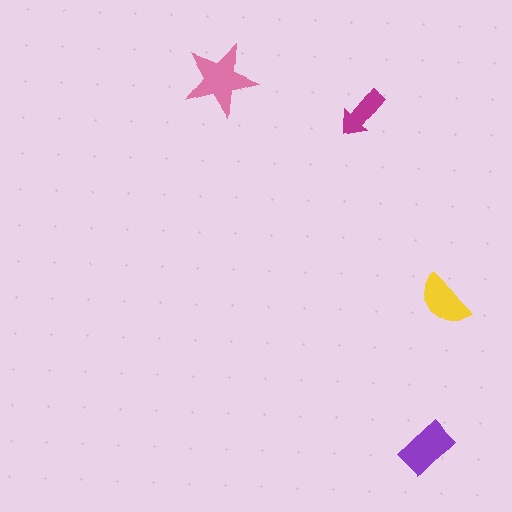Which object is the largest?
The pink star.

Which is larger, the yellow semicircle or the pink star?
The pink star.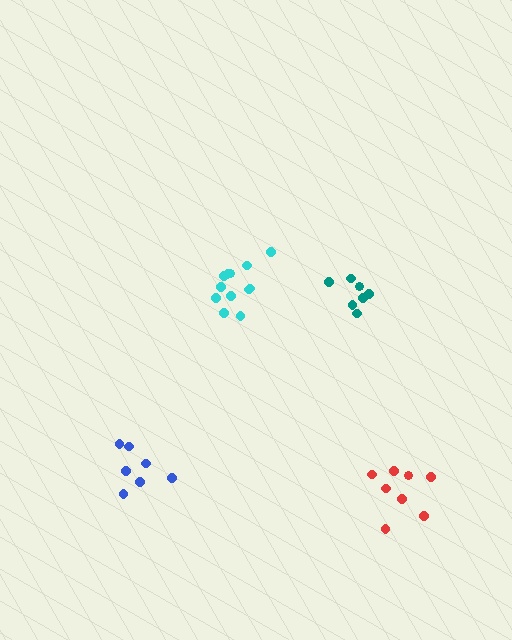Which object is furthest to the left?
The blue cluster is leftmost.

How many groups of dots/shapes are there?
There are 4 groups.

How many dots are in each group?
Group 1: 7 dots, Group 2: 8 dots, Group 3: 7 dots, Group 4: 12 dots (34 total).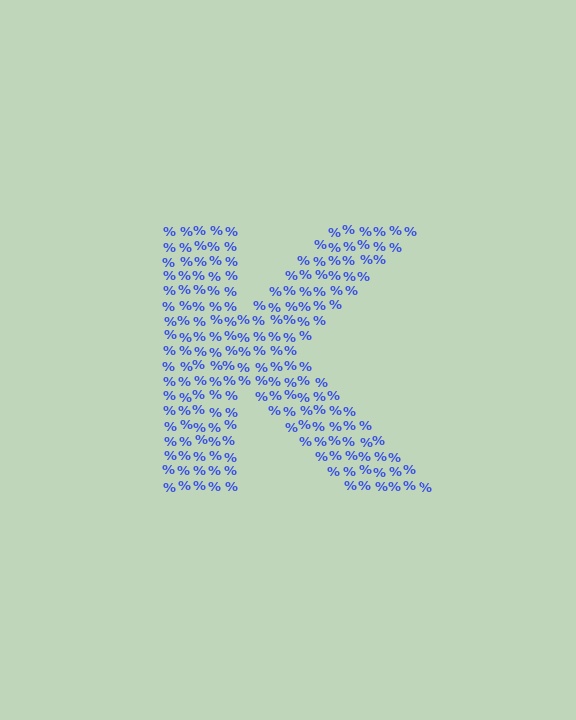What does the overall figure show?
The overall figure shows the letter K.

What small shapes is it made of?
It is made of small percent signs.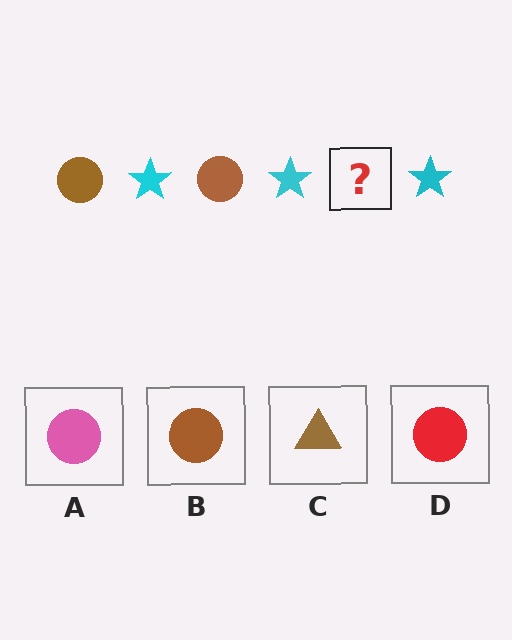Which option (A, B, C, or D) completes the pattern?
B.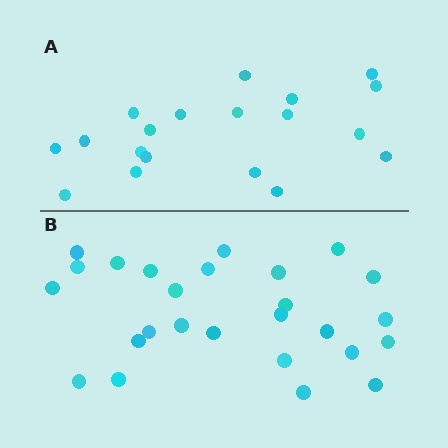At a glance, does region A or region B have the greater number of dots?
Region B (the bottom region) has more dots.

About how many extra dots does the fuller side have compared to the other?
Region B has roughly 8 or so more dots than region A.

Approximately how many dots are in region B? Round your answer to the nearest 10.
About 30 dots. (The exact count is 26, which rounds to 30.)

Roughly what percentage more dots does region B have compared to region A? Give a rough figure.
About 35% more.